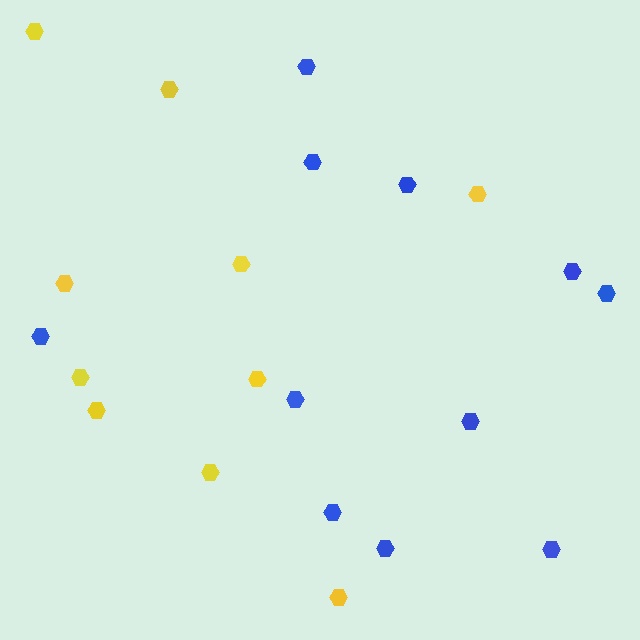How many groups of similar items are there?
There are 2 groups: one group of yellow hexagons (10) and one group of blue hexagons (11).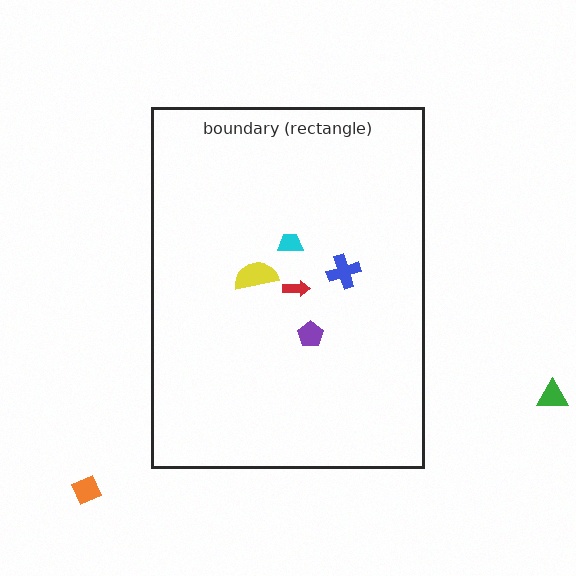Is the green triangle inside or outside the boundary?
Outside.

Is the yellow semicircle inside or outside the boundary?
Inside.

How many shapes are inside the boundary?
5 inside, 2 outside.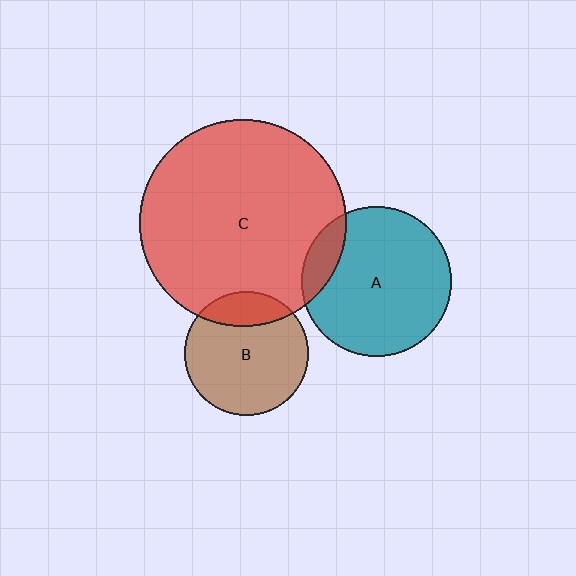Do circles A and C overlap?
Yes.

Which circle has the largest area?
Circle C (red).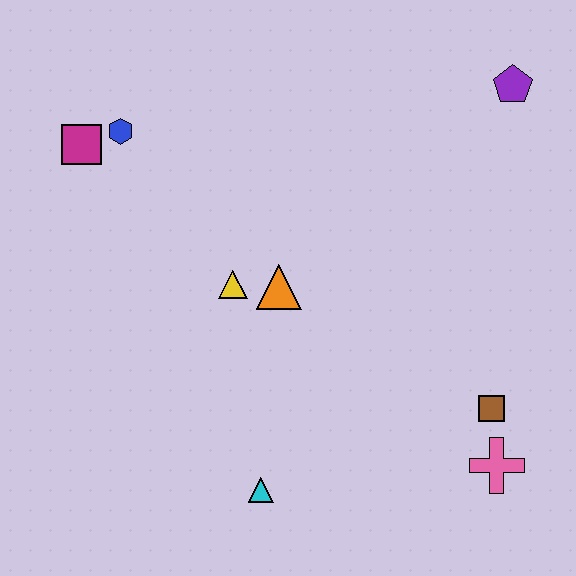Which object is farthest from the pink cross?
The magenta square is farthest from the pink cross.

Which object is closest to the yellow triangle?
The orange triangle is closest to the yellow triangle.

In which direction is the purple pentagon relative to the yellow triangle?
The purple pentagon is to the right of the yellow triangle.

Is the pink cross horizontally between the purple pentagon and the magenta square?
Yes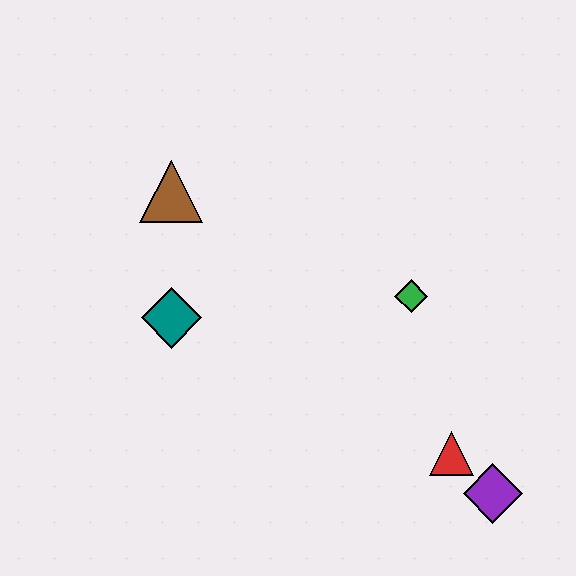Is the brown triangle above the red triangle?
Yes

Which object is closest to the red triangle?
The purple diamond is closest to the red triangle.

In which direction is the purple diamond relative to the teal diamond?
The purple diamond is to the right of the teal diamond.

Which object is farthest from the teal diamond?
The purple diamond is farthest from the teal diamond.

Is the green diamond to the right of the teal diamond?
Yes